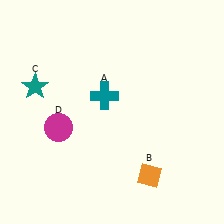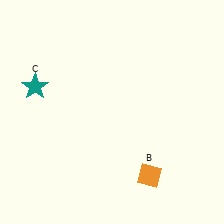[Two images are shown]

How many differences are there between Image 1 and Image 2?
There are 2 differences between the two images.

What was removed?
The teal cross (A), the magenta circle (D) were removed in Image 2.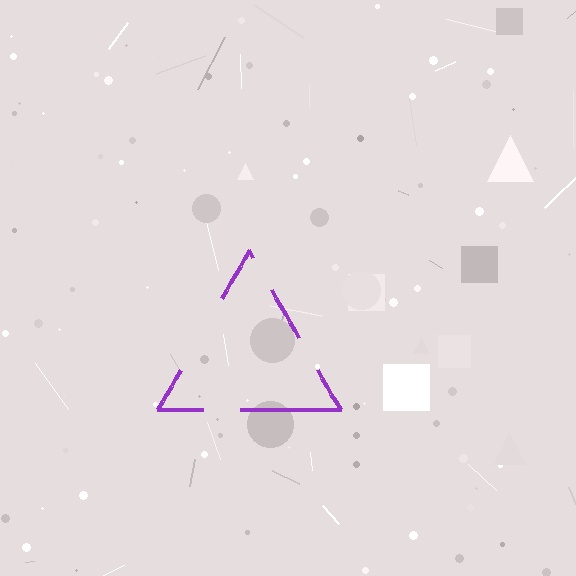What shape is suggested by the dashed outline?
The dashed outline suggests a triangle.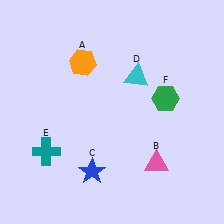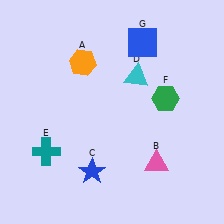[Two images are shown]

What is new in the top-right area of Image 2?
A blue square (G) was added in the top-right area of Image 2.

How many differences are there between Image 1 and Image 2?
There is 1 difference between the two images.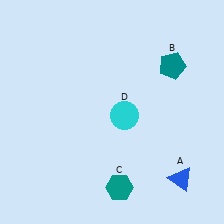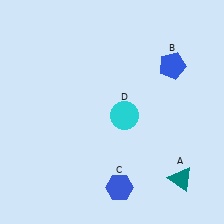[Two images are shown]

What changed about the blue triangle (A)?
In Image 1, A is blue. In Image 2, it changed to teal.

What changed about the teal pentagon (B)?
In Image 1, B is teal. In Image 2, it changed to blue.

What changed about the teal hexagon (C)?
In Image 1, C is teal. In Image 2, it changed to blue.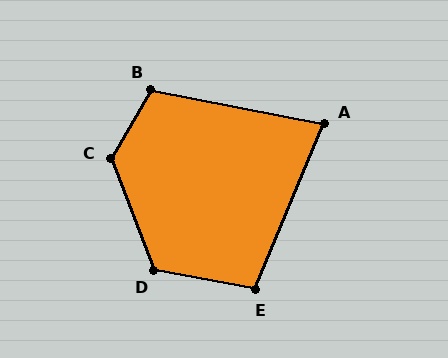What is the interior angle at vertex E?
Approximately 102 degrees (obtuse).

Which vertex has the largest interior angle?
C, at approximately 128 degrees.